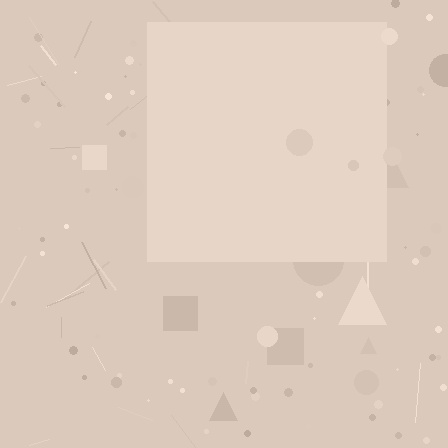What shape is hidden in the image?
A square is hidden in the image.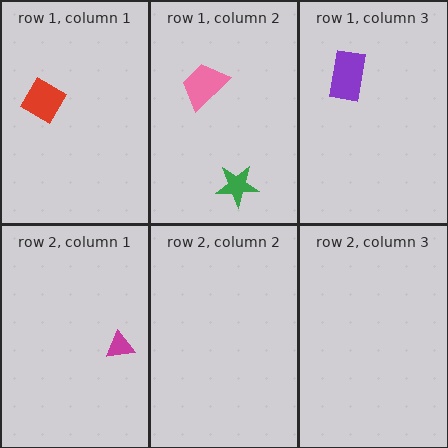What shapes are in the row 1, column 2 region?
The green star, the pink trapezoid.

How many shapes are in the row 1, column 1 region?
1.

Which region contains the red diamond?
The row 1, column 1 region.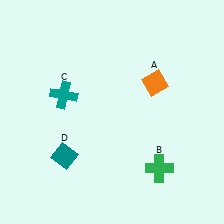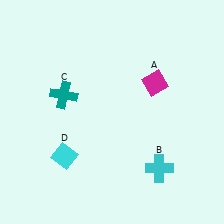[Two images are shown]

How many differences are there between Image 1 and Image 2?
There are 3 differences between the two images.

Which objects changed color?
A changed from orange to magenta. B changed from green to cyan. D changed from teal to cyan.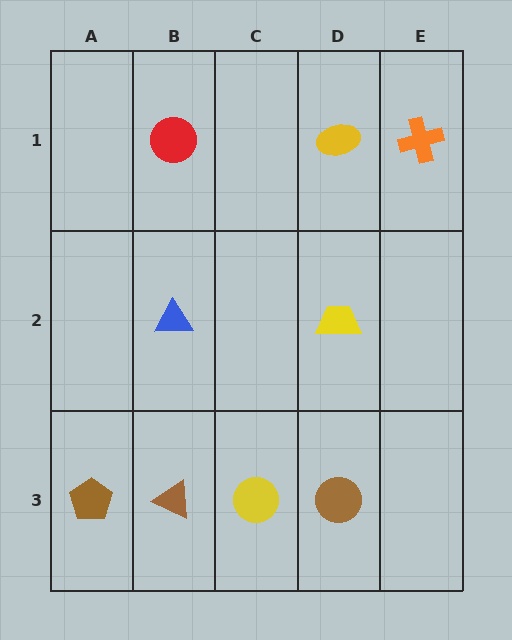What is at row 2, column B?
A blue triangle.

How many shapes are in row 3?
4 shapes.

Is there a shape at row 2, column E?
No, that cell is empty.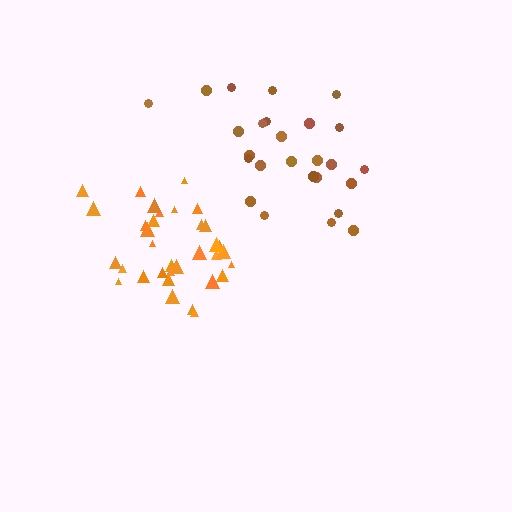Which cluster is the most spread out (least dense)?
Brown.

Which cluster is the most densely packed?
Orange.